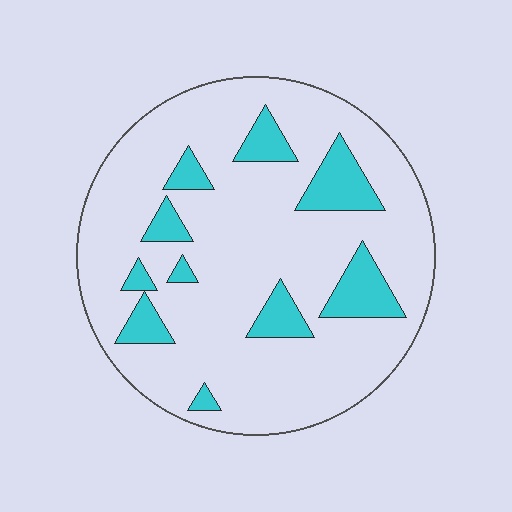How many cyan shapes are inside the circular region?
10.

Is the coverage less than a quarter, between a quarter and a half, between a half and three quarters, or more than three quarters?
Less than a quarter.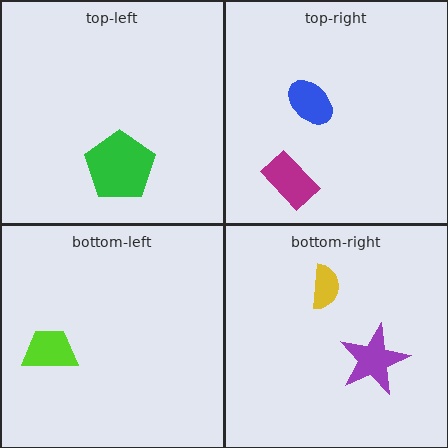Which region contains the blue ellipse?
The top-right region.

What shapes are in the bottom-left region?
The lime trapezoid.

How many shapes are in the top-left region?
1.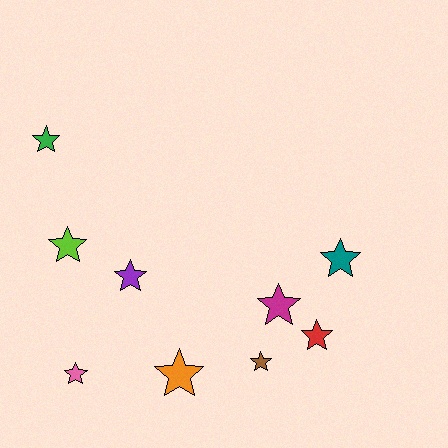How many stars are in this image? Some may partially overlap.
There are 9 stars.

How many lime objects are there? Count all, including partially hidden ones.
There is 1 lime object.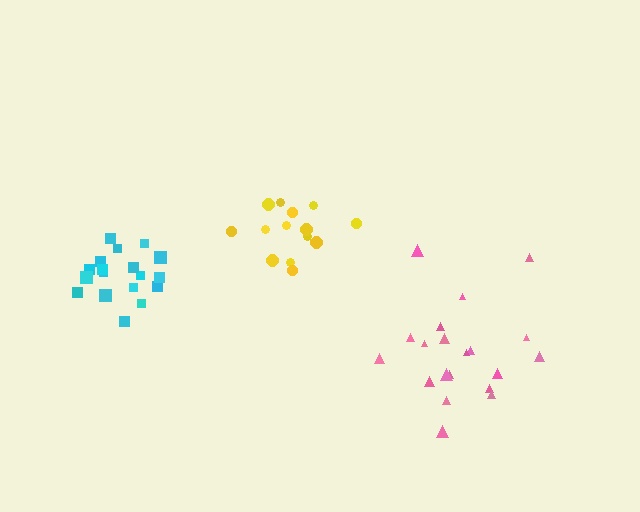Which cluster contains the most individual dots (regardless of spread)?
Pink (20).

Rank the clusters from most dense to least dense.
cyan, yellow, pink.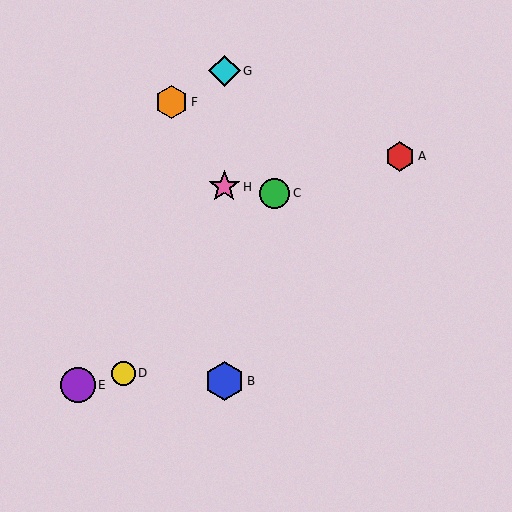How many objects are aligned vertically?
3 objects (B, G, H) are aligned vertically.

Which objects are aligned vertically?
Objects B, G, H are aligned vertically.